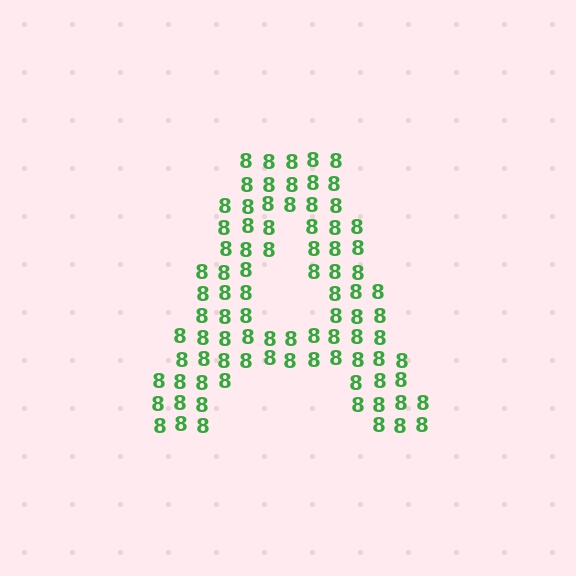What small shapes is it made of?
It is made of small digit 8's.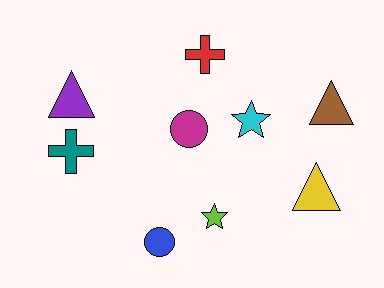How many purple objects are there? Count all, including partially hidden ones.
There is 1 purple object.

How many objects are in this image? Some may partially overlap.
There are 9 objects.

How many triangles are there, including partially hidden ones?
There are 3 triangles.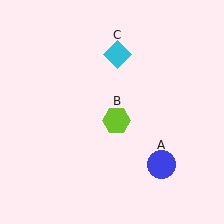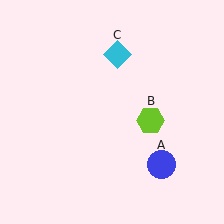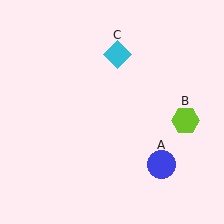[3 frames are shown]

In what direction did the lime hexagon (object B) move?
The lime hexagon (object B) moved right.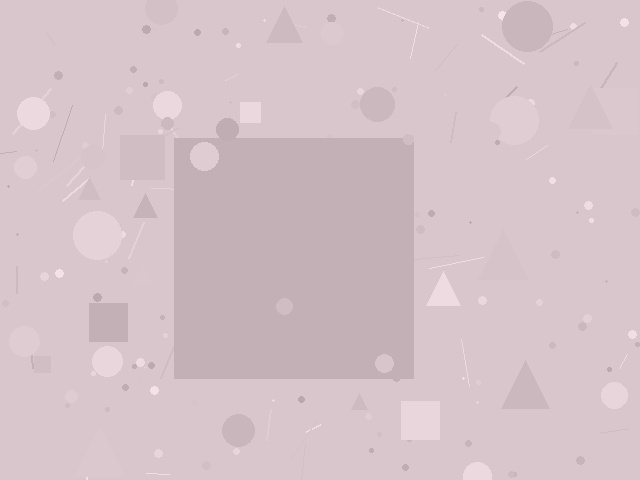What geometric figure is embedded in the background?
A square is embedded in the background.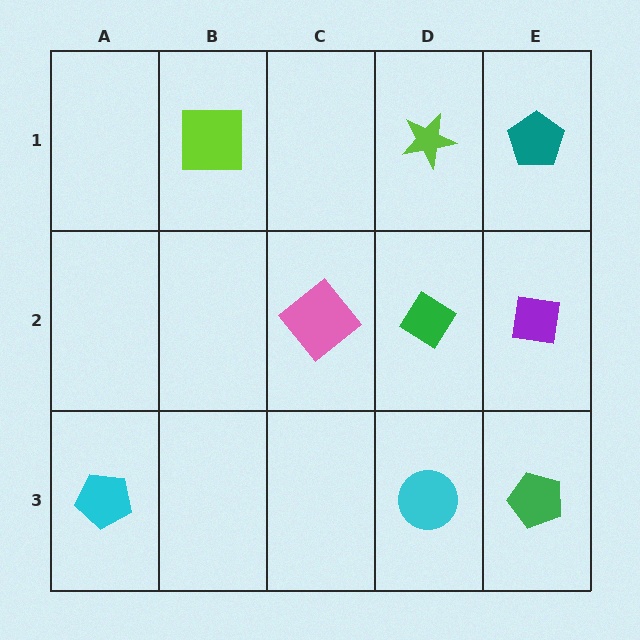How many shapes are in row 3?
3 shapes.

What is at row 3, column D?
A cyan circle.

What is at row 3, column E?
A green pentagon.